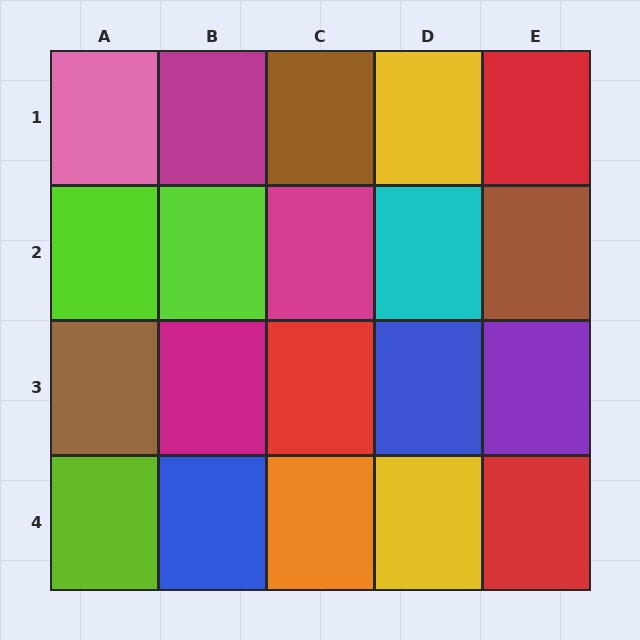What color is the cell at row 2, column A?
Lime.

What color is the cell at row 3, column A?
Brown.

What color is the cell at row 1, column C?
Brown.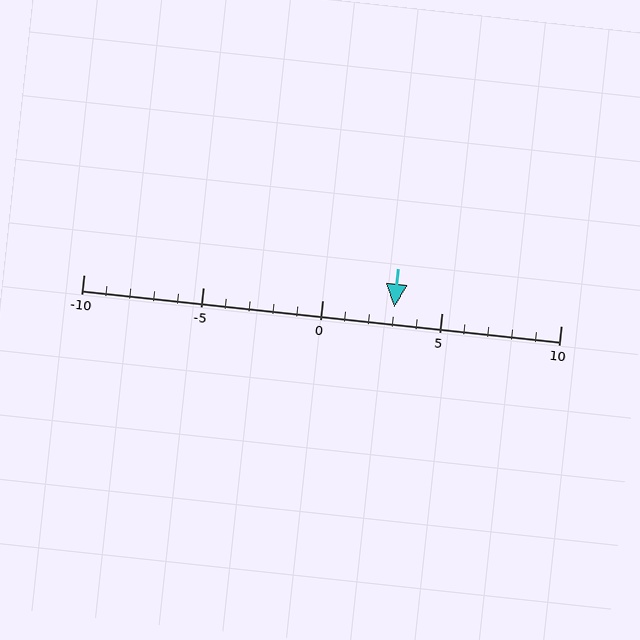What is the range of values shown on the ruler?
The ruler shows values from -10 to 10.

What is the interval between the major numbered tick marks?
The major tick marks are spaced 5 units apart.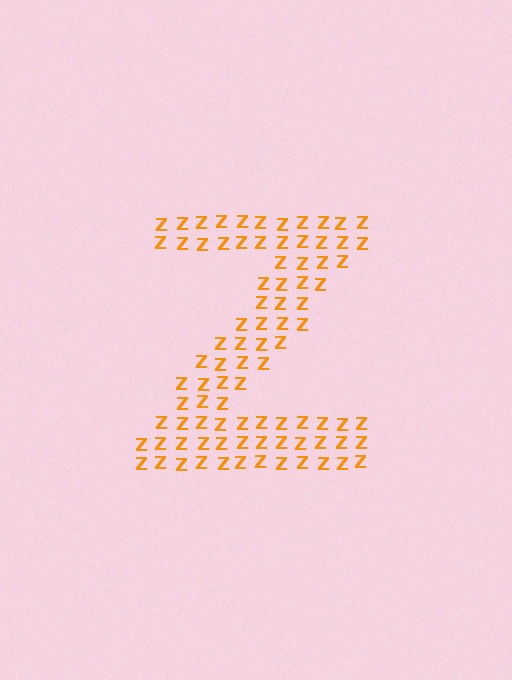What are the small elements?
The small elements are letter Z's.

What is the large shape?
The large shape is the letter Z.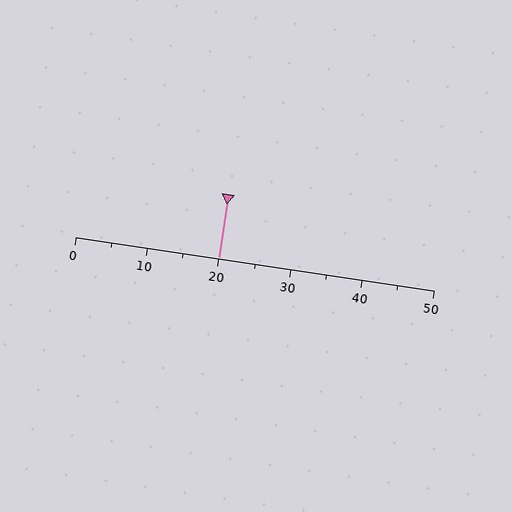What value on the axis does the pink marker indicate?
The marker indicates approximately 20.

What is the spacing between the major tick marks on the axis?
The major ticks are spaced 10 apart.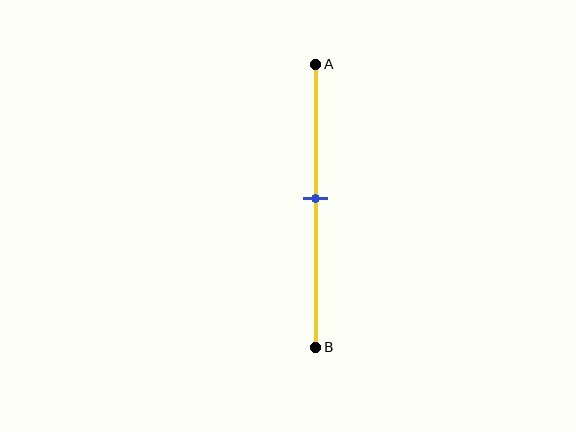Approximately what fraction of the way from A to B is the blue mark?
The blue mark is approximately 45% of the way from A to B.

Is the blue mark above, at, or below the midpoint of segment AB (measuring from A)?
The blue mark is approximately at the midpoint of segment AB.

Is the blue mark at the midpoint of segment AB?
Yes, the mark is approximately at the midpoint.